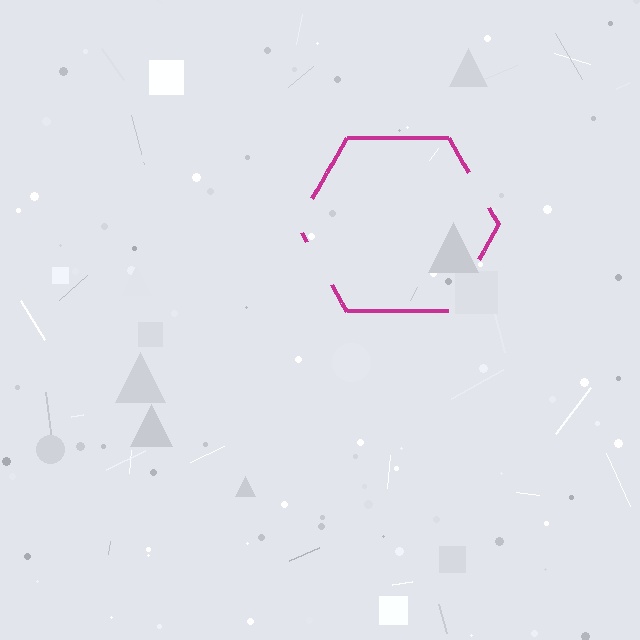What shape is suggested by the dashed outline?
The dashed outline suggests a hexagon.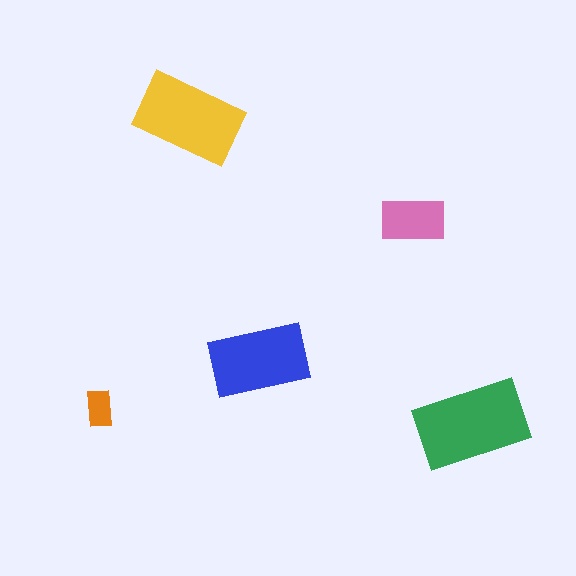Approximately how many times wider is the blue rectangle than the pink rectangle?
About 1.5 times wider.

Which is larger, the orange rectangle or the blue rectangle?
The blue one.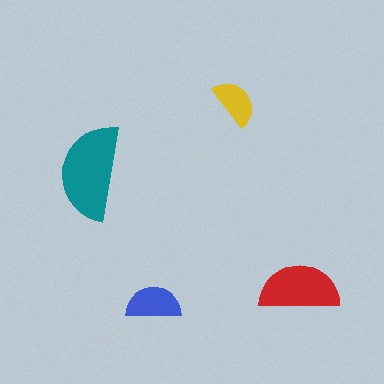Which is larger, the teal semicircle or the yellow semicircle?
The teal one.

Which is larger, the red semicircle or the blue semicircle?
The red one.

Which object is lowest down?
The blue semicircle is bottommost.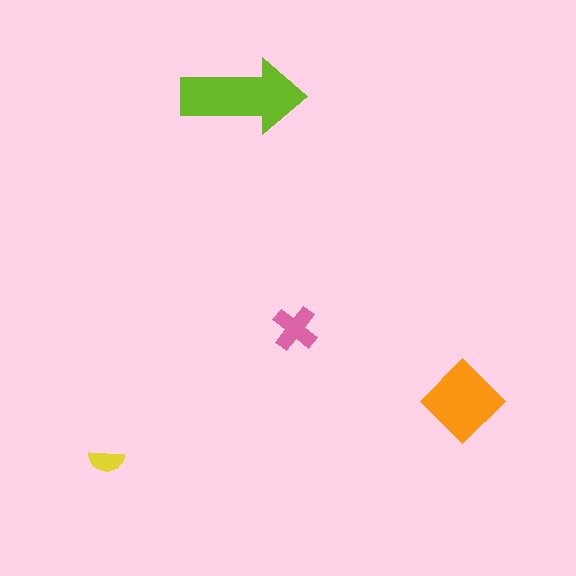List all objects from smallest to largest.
The yellow semicircle, the pink cross, the orange diamond, the lime arrow.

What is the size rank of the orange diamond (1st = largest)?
2nd.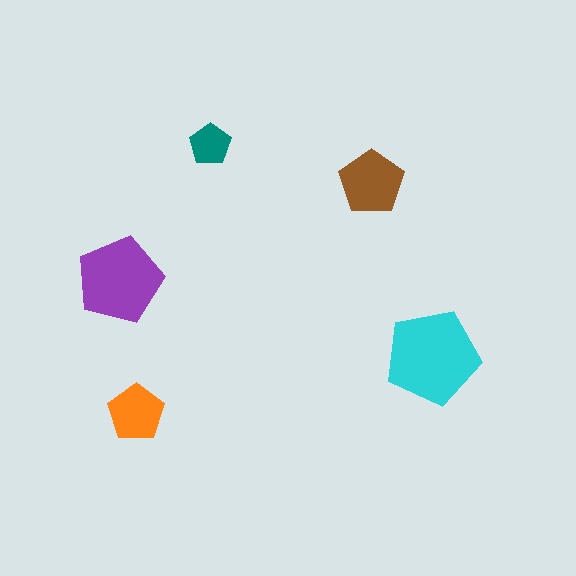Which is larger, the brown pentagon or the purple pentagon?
The purple one.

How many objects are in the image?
There are 5 objects in the image.